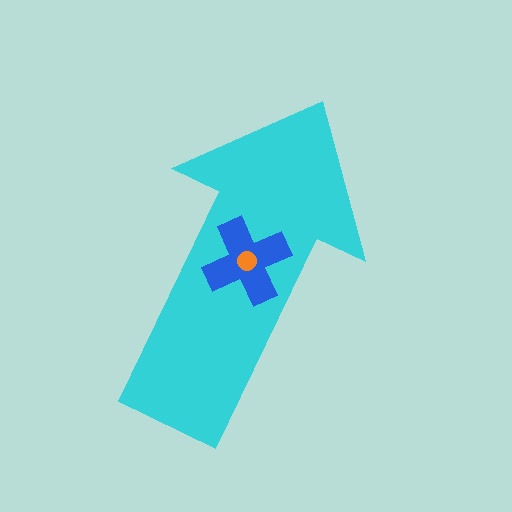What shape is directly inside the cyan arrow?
The blue cross.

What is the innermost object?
The orange circle.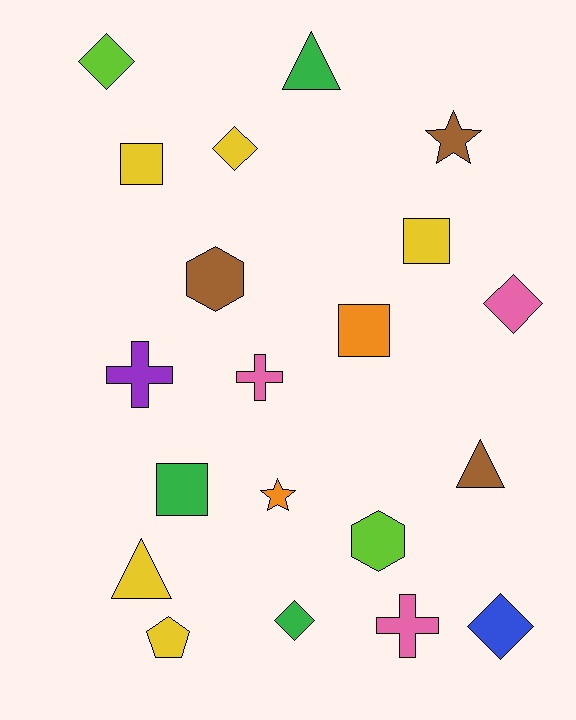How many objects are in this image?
There are 20 objects.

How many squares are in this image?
There are 4 squares.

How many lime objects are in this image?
There are 2 lime objects.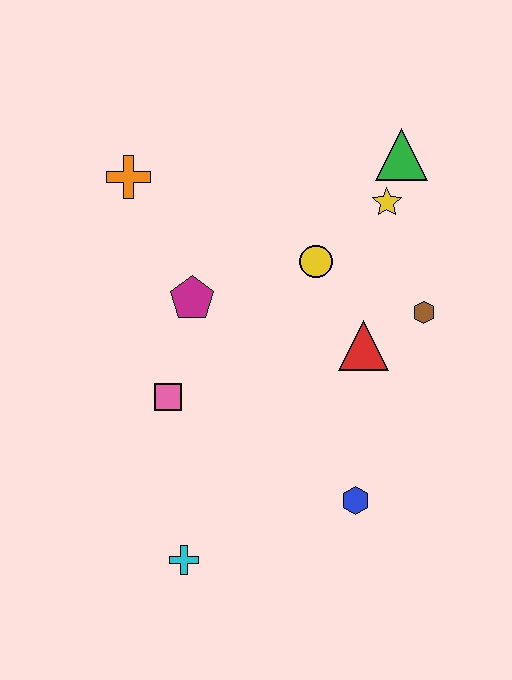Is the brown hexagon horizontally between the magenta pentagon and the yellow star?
No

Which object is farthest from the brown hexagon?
The cyan cross is farthest from the brown hexagon.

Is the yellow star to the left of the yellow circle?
No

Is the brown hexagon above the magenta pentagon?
No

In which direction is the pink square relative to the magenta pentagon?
The pink square is below the magenta pentagon.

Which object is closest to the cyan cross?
The pink square is closest to the cyan cross.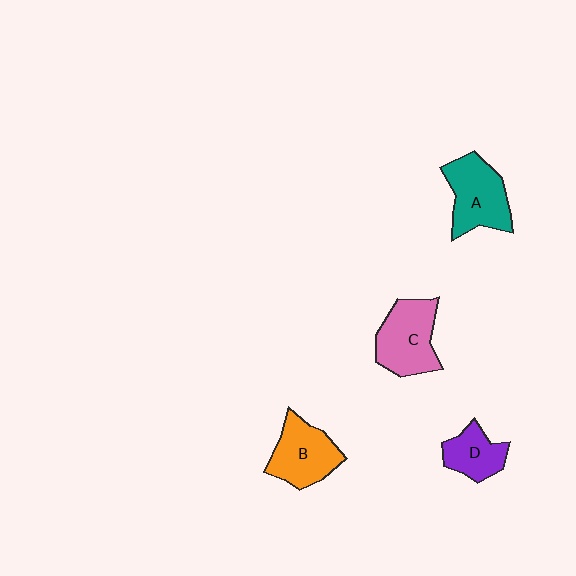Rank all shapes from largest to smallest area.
From largest to smallest: A (teal), C (pink), B (orange), D (purple).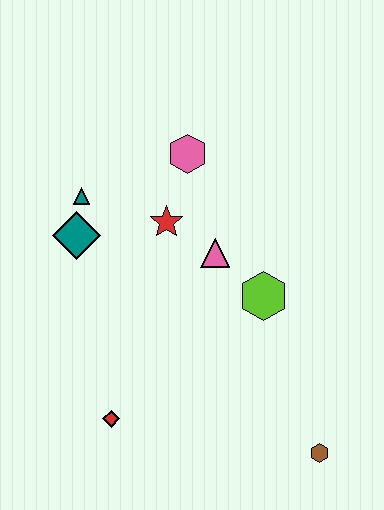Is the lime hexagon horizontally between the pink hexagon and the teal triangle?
No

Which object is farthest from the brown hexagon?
The teal triangle is farthest from the brown hexagon.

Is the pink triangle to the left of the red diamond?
No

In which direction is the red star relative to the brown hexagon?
The red star is above the brown hexagon.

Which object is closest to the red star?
The pink triangle is closest to the red star.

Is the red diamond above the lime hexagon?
No